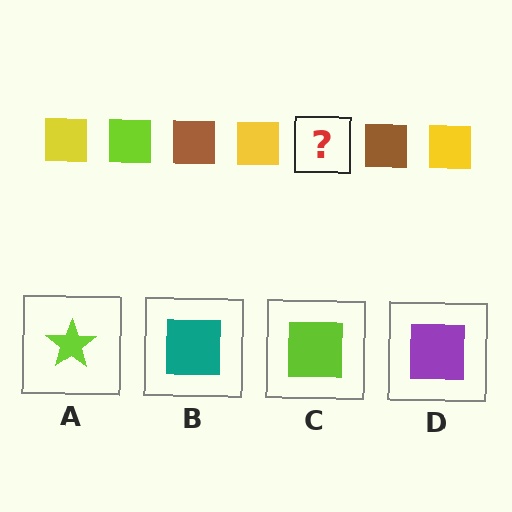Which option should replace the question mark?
Option C.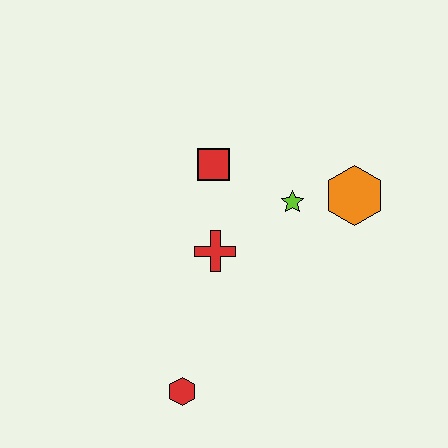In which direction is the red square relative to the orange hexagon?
The red square is to the left of the orange hexagon.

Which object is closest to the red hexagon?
The red cross is closest to the red hexagon.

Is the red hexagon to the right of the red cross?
No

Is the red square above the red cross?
Yes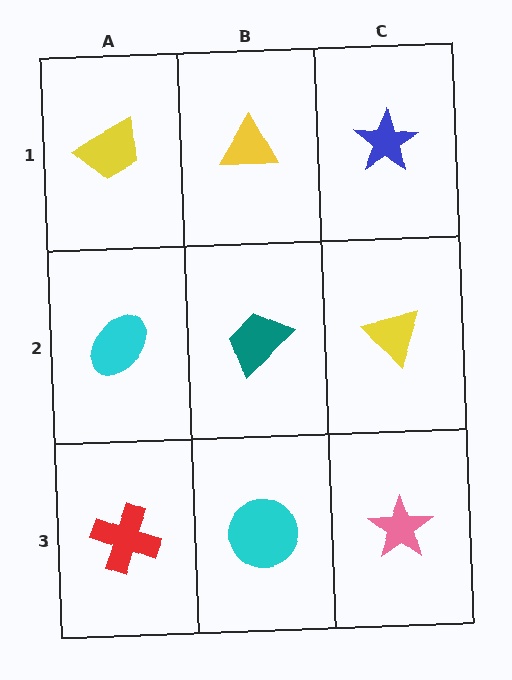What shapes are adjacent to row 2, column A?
A yellow trapezoid (row 1, column A), a red cross (row 3, column A), a teal trapezoid (row 2, column B).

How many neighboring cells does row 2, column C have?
3.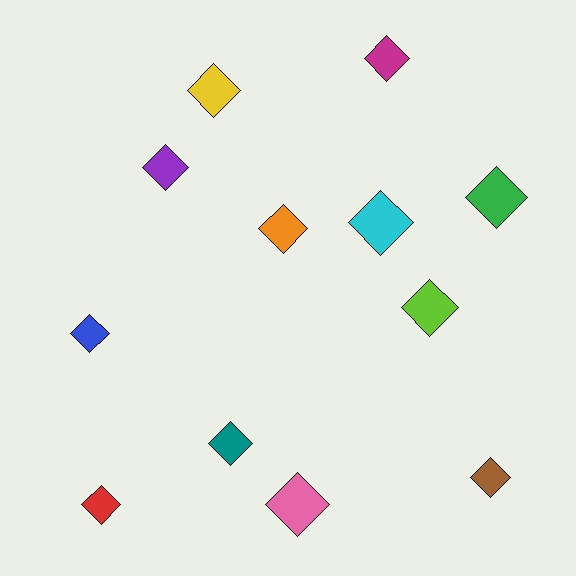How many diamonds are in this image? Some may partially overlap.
There are 12 diamonds.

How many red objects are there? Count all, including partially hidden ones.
There is 1 red object.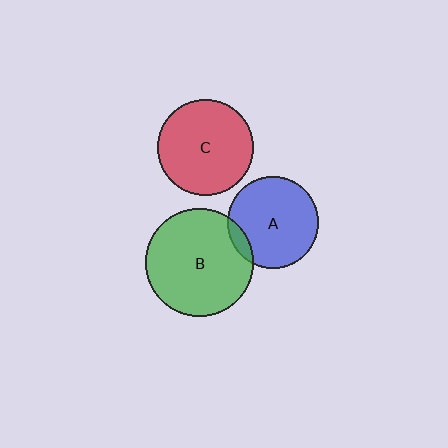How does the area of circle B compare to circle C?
Approximately 1.3 times.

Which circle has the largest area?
Circle B (green).